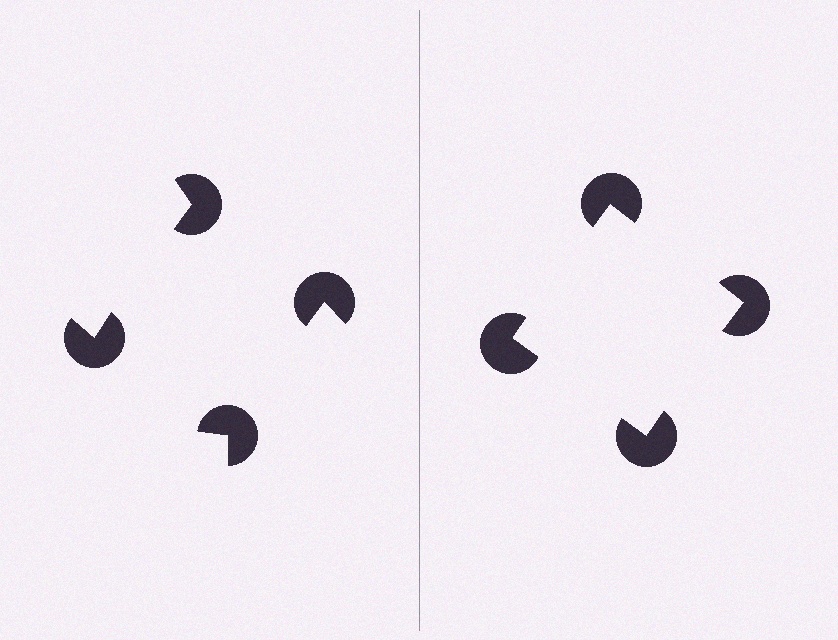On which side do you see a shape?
An illusory square appears on the right side. On the left side the wedge cuts are rotated, so no coherent shape forms.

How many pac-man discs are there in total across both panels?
8 — 4 on each side.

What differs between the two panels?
The pac-man discs are positioned identically on both sides; only the wedge orientations differ. On the right they align to a square; on the left they are misaligned.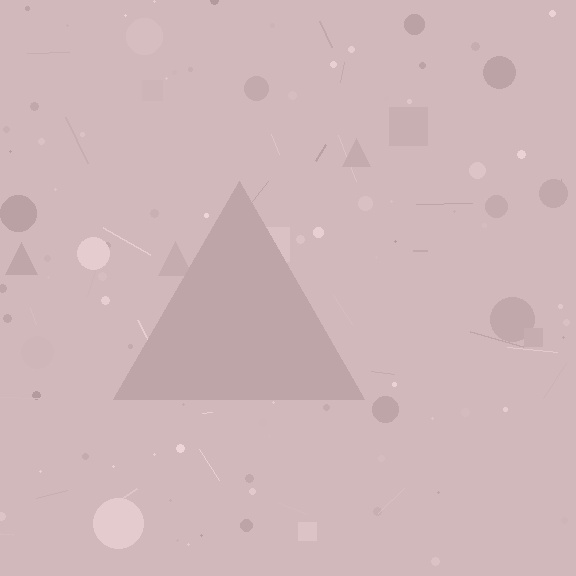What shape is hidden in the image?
A triangle is hidden in the image.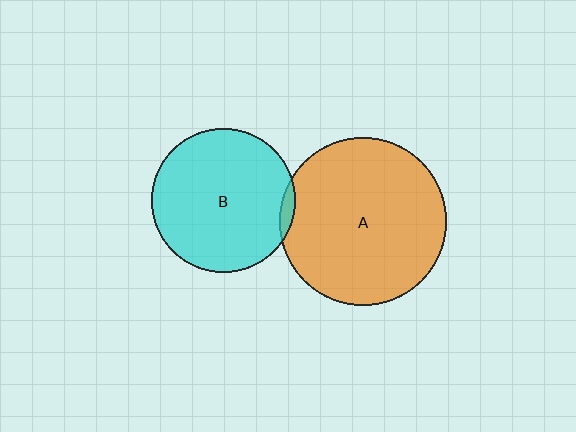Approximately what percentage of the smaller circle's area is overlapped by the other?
Approximately 5%.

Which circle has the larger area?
Circle A (orange).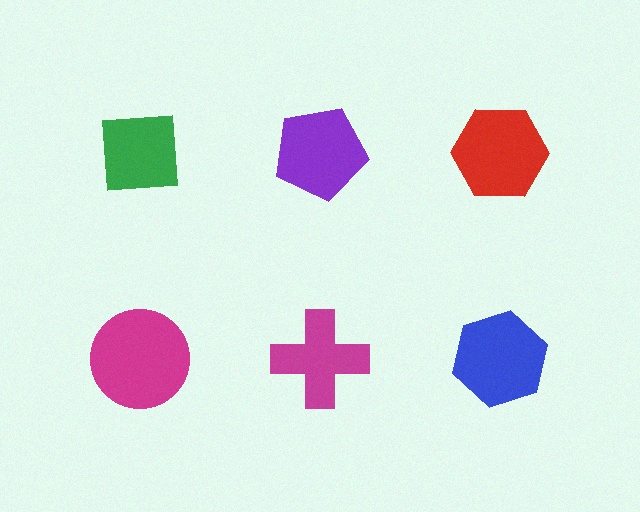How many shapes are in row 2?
3 shapes.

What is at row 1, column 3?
A red hexagon.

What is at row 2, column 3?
A blue hexagon.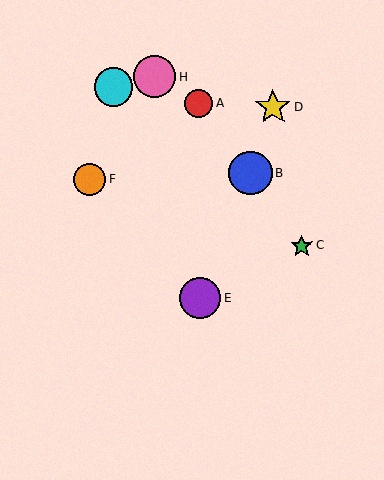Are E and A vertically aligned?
Yes, both are at x≈200.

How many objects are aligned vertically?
2 objects (A, E) are aligned vertically.